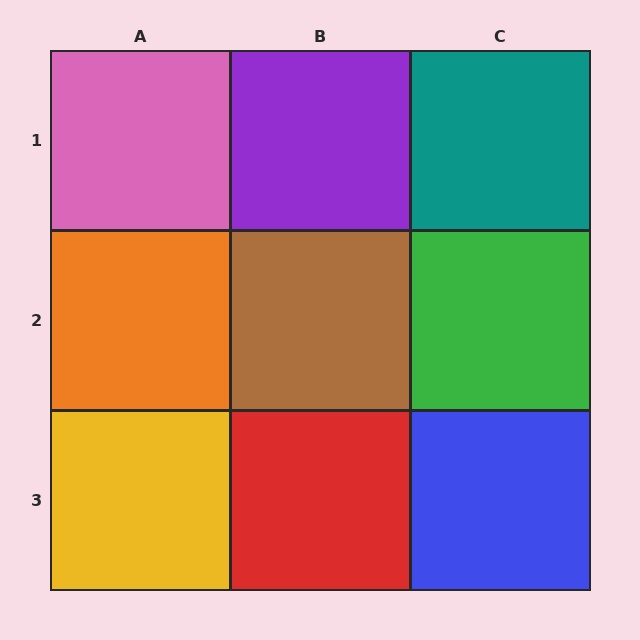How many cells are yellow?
1 cell is yellow.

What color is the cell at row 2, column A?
Orange.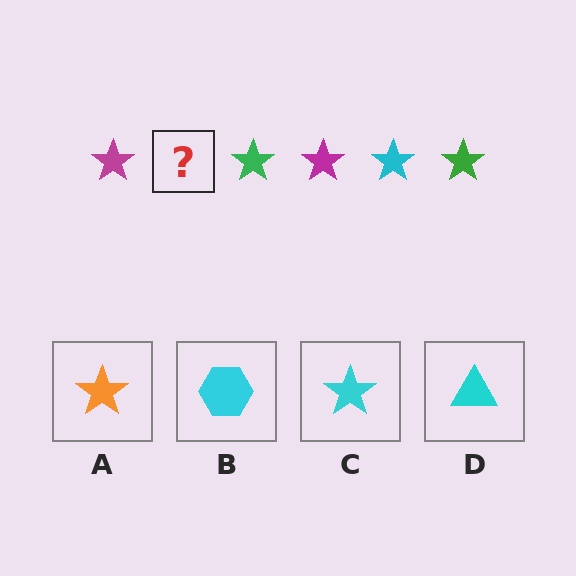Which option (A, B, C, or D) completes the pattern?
C.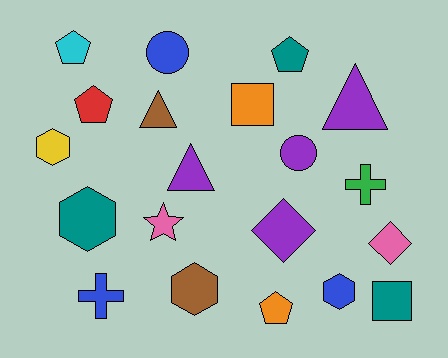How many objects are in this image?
There are 20 objects.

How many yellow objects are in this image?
There is 1 yellow object.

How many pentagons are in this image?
There are 4 pentagons.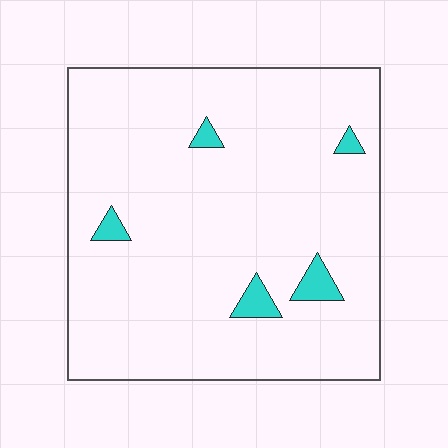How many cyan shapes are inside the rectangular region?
5.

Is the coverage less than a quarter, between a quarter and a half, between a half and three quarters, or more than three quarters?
Less than a quarter.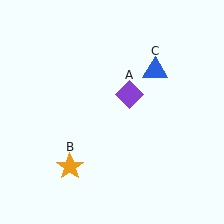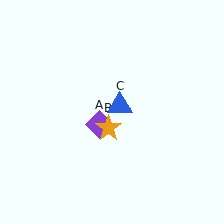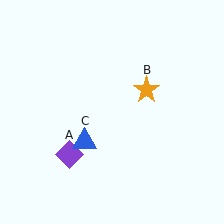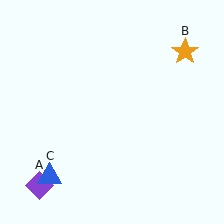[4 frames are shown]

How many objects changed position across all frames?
3 objects changed position: purple diamond (object A), orange star (object B), blue triangle (object C).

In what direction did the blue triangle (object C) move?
The blue triangle (object C) moved down and to the left.